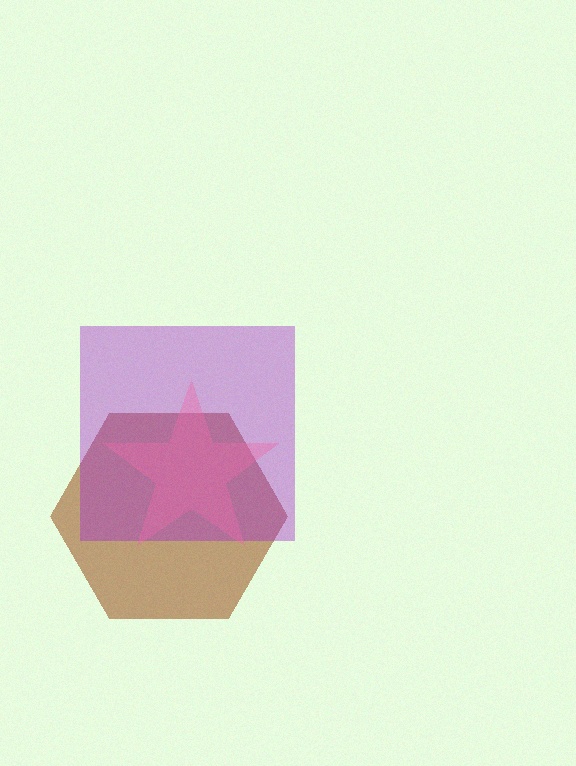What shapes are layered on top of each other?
The layered shapes are: a brown hexagon, a purple square, a pink star.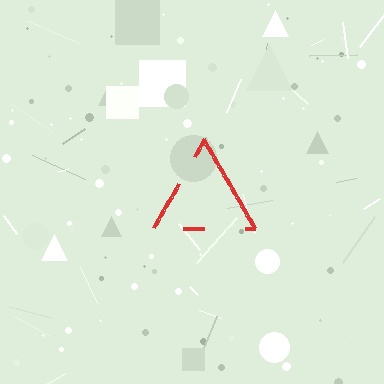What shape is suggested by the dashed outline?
The dashed outline suggests a triangle.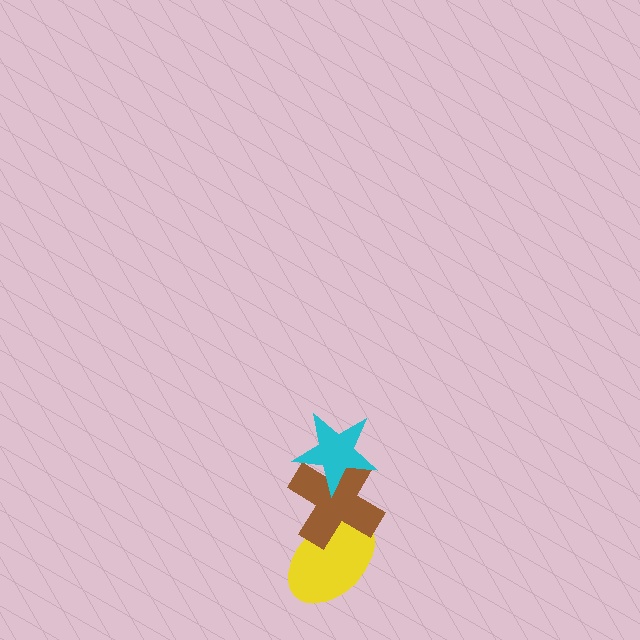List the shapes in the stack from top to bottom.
From top to bottom: the cyan star, the brown cross, the yellow ellipse.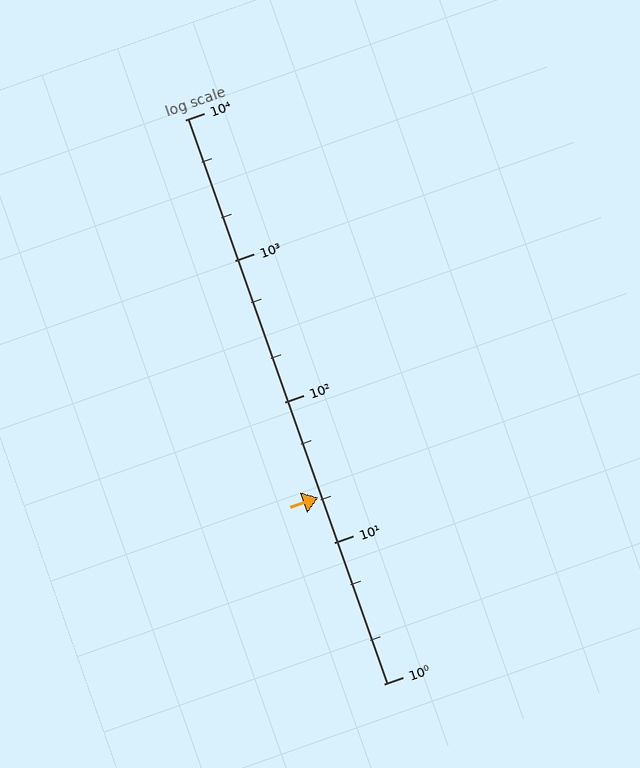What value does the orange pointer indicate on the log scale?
The pointer indicates approximately 21.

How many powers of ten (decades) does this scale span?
The scale spans 4 decades, from 1 to 10000.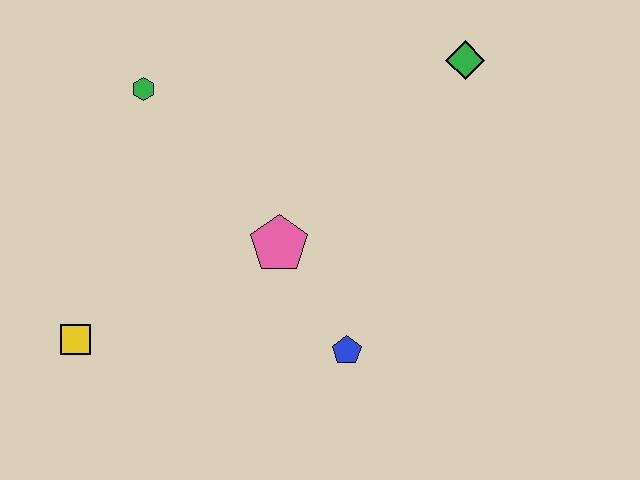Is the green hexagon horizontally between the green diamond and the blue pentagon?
No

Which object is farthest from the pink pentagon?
The green diamond is farthest from the pink pentagon.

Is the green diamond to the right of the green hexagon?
Yes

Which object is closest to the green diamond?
The pink pentagon is closest to the green diamond.